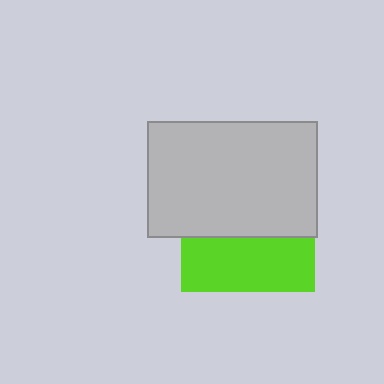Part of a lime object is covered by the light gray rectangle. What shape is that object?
It is a square.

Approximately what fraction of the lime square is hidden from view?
Roughly 60% of the lime square is hidden behind the light gray rectangle.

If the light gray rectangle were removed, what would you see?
You would see the complete lime square.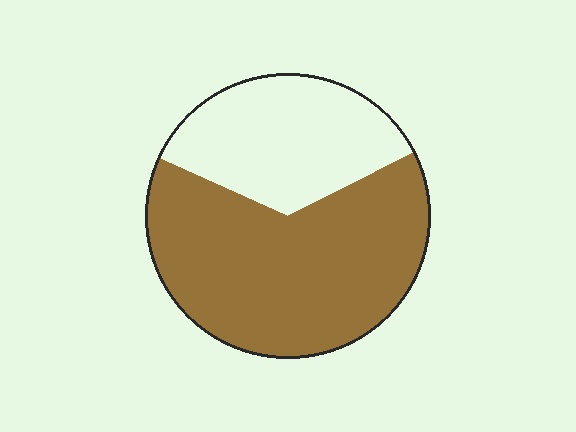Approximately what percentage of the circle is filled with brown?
Approximately 65%.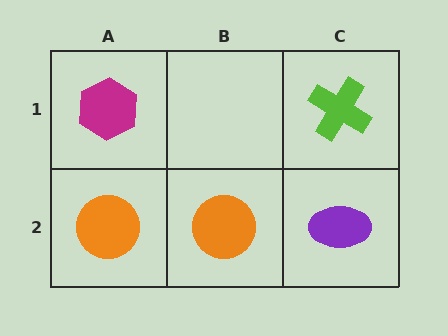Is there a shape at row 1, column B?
No, that cell is empty.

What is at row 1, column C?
A lime cross.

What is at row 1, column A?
A magenta hexagon.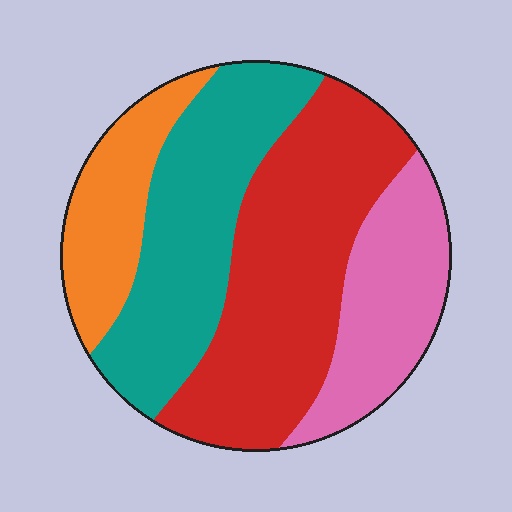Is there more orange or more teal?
Teal.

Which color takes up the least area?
Orange, at roughly 15%.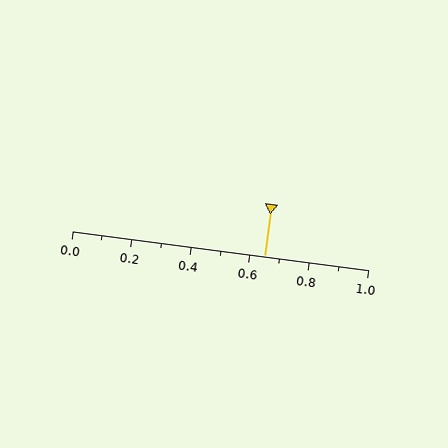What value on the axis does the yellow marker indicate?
The marker indicates approximately 0.65.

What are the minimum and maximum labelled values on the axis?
The axis runs from 0.0 to 1.0.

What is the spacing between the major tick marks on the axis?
The major ticks are spaced 0.2 apart.